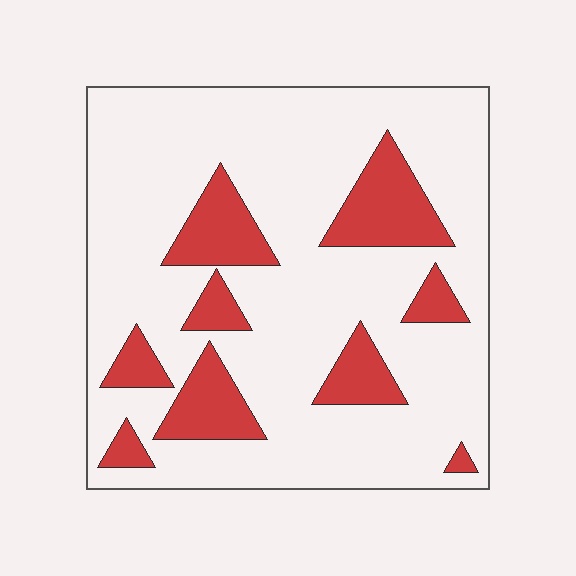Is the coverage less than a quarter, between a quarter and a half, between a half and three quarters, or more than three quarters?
Less than a quarter.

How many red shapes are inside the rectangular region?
9.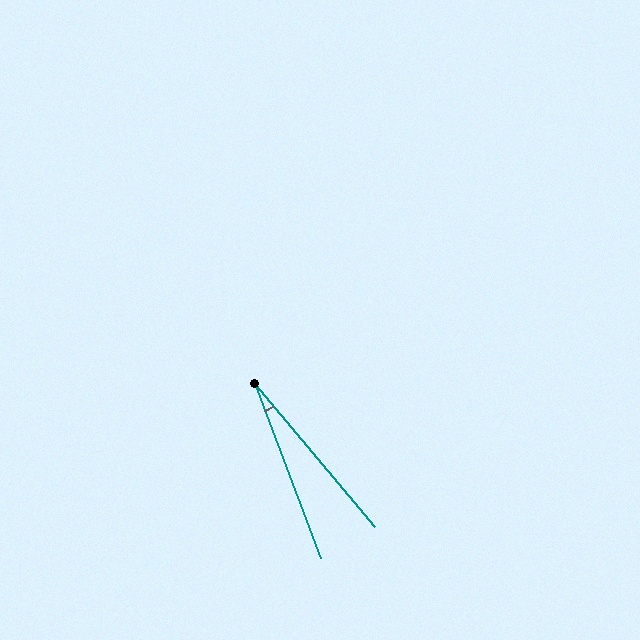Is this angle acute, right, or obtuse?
It is acute.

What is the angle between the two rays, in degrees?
Approximately 19 degrees.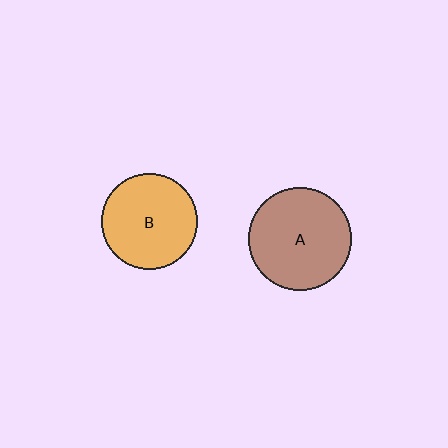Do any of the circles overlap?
No, none of the circles overlap.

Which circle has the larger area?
Circle A (brown).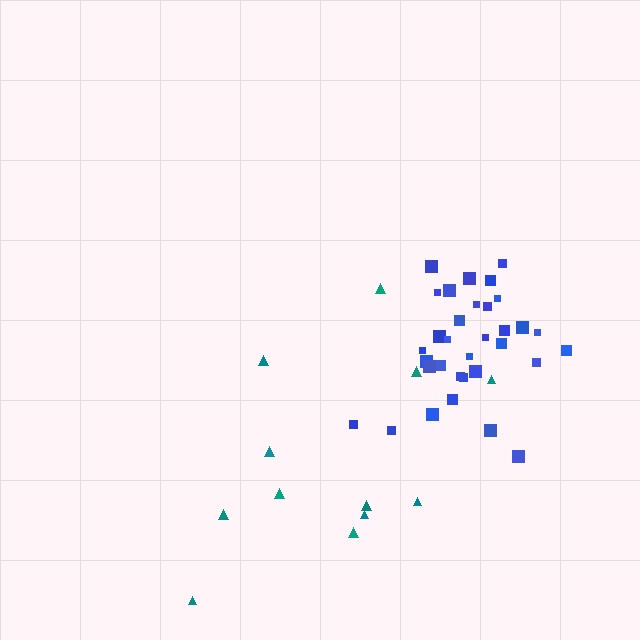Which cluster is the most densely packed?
Blue.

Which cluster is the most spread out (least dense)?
Teal.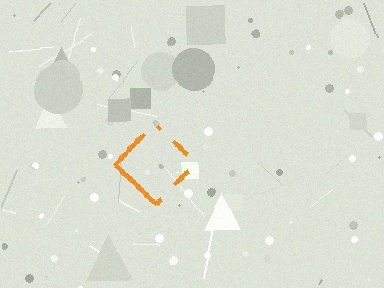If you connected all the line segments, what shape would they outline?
They would outline a diamond.